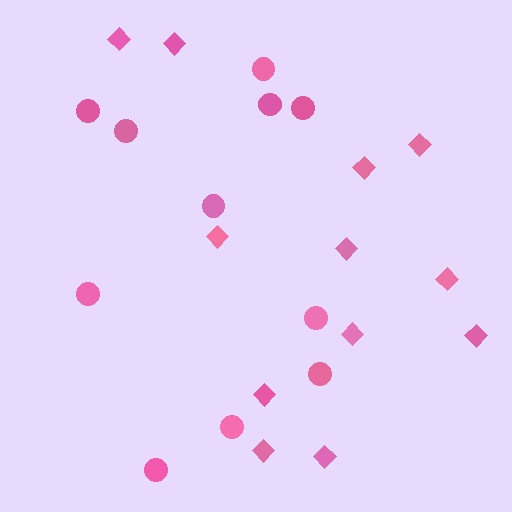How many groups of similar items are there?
There are 2 groups: one group of circles (11) and one group of diamonds (12).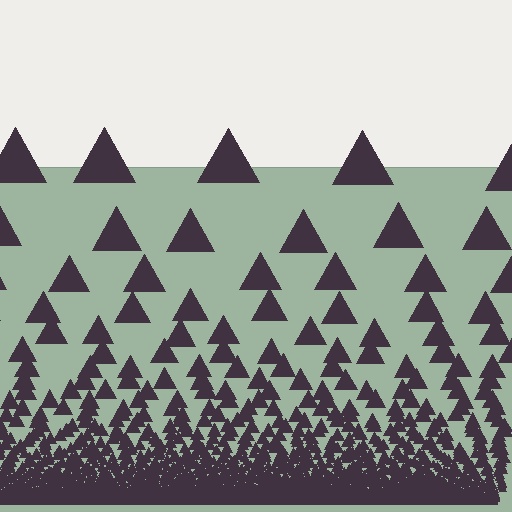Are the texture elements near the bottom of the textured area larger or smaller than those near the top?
Smaller. The gradient is inverted — elements near the bottom are smaller and denser.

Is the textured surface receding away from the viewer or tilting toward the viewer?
The surface appears to tilt toward the viewer. Texture elements get larger and sparser toward the top.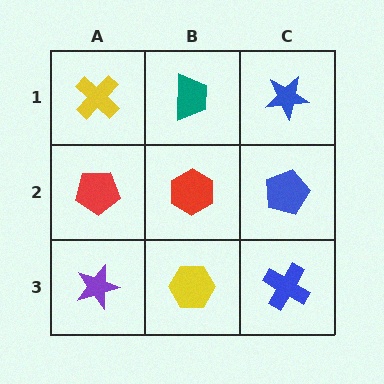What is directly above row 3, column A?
A red pentagon.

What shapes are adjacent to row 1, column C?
A blue pentagon (row 2, column C), a teal trapezoid (row 1, column B).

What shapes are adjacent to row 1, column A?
A red pentagon (row 2, column A), a teal trapezoid (row 1, column B).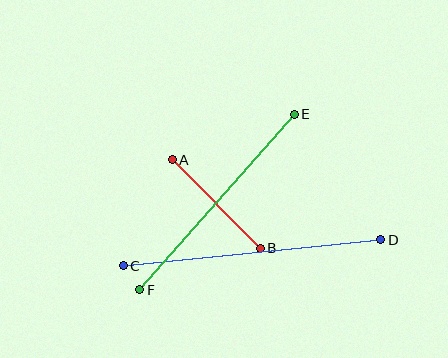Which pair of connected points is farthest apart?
Points C and D are farthest apart.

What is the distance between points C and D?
The distance is approximately 259 pixels.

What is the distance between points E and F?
The distance is approximately 234 pixels.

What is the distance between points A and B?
The distance is approximately 125 pixels.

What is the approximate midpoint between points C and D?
The midpoint is at approximately (252, 253) pixels.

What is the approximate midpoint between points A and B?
The midpoint is at approximately (216, 204) pixels.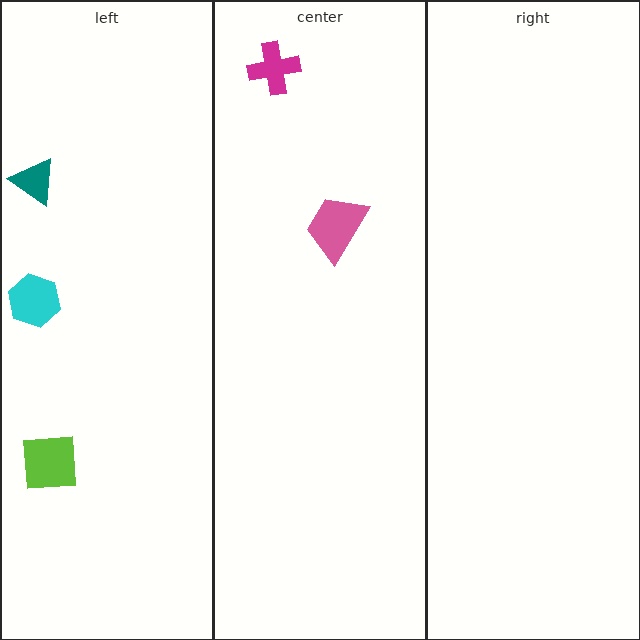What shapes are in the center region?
The pink trapezoid, the magenta cross.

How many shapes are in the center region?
2.